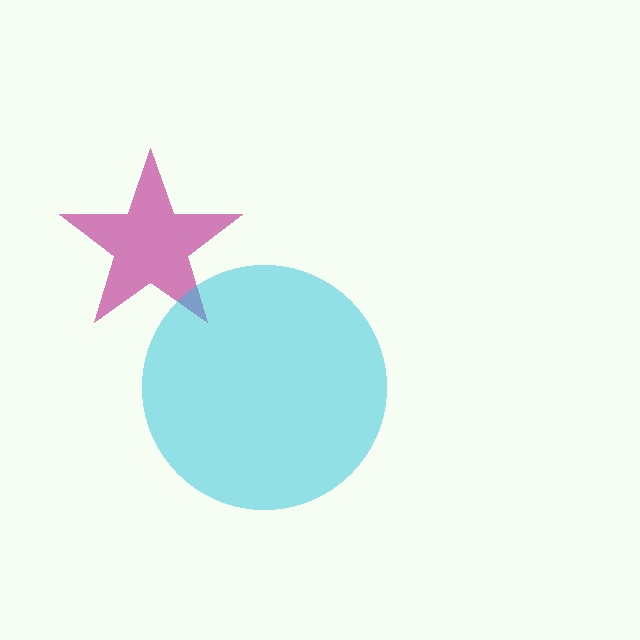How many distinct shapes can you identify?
There are 2 distinct shapes: a magenta star, a cyan circle.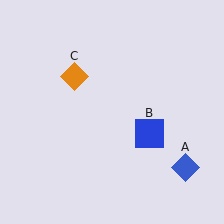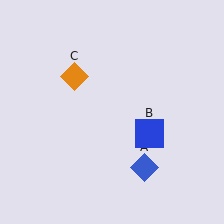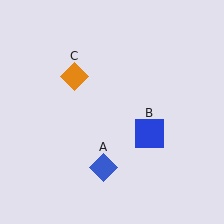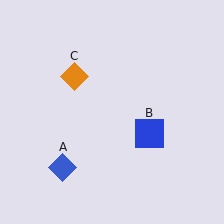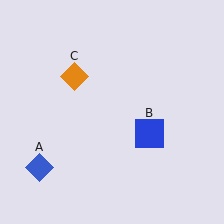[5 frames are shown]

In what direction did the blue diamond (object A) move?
The blue diamond (object A) moved left.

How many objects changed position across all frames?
1 object changed position: blue diamond (object A).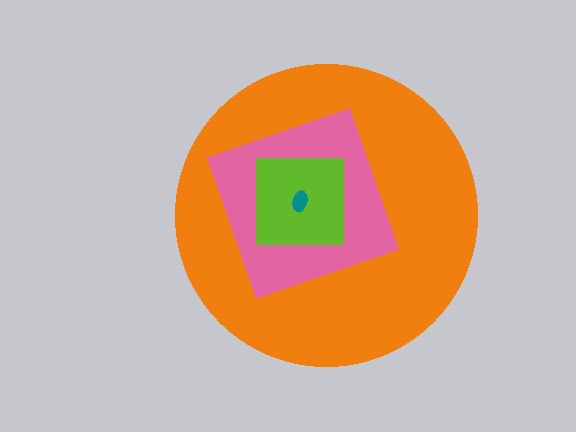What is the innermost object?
The teal ellipse.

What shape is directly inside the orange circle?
The pink diamond.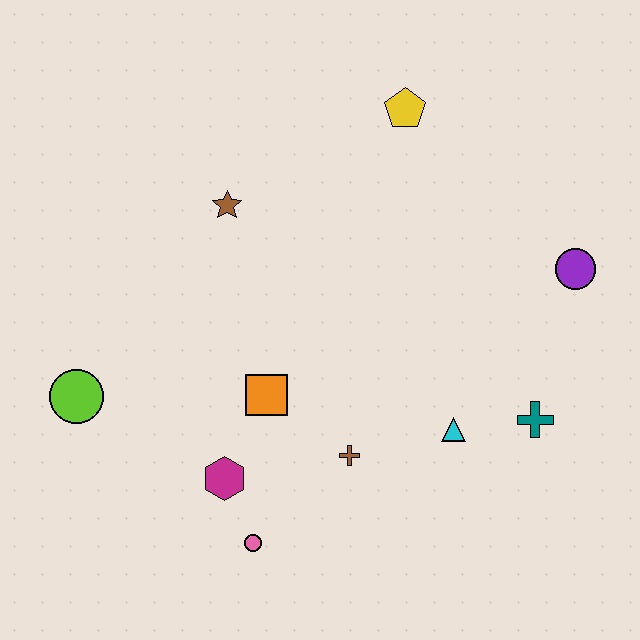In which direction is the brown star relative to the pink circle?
The brown star is above the pink circle.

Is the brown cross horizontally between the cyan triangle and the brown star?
Yes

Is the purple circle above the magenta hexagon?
Yes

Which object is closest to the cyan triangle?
The teal cross is closest to the cyan triangle.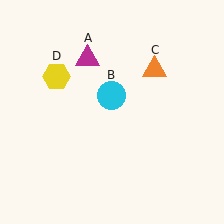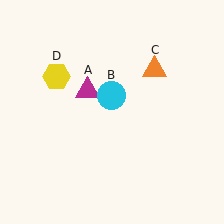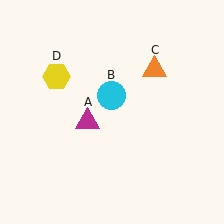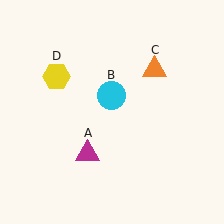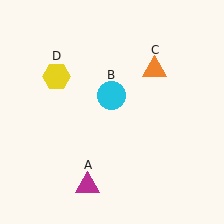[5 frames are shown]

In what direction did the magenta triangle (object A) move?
The magenta triangle (object A) moved down.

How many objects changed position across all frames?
1 object changed position: magenta triangle (object A).